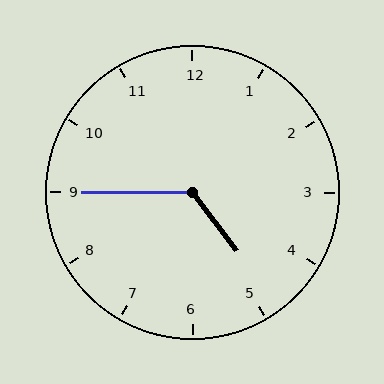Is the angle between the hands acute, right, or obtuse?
It is obtuse.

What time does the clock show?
4:45.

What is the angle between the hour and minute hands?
Approximately 128 degrees.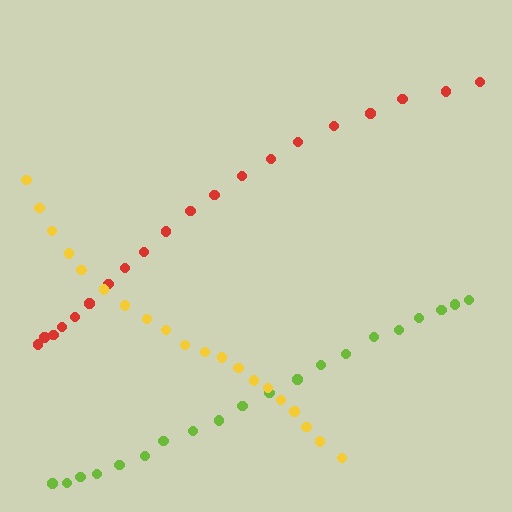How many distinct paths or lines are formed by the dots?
There are 3 distinct paths.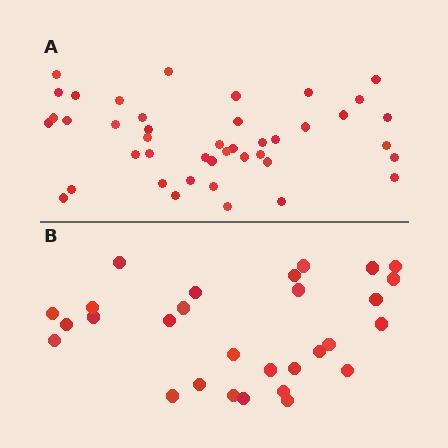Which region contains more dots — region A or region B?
Region A (the top region) has more dots.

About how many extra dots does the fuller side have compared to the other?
Region A has approximately 15 more dots than region B.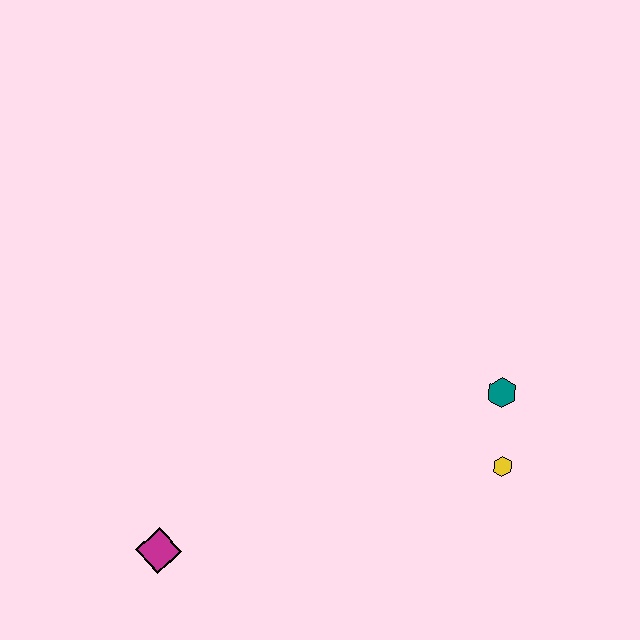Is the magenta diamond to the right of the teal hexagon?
No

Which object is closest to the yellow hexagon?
The teal hexagon is closest to the yellow hexagon.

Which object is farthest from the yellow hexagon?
The magenta diamond is farthest from the yellow hexagon.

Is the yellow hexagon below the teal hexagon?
Yes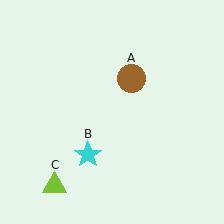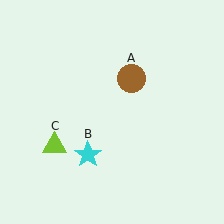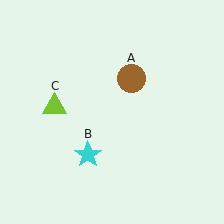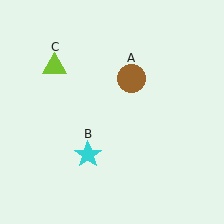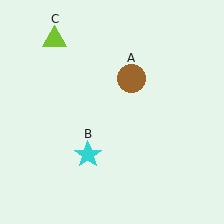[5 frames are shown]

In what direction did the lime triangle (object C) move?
The lime triangle (object C) moved up.